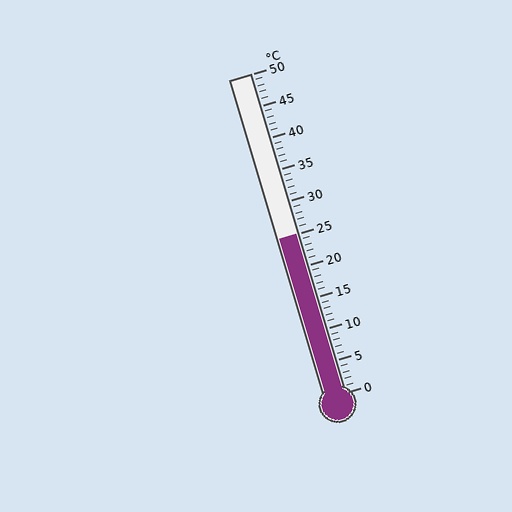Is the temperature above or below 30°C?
The temperature is below 30°C.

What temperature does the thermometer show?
The thermometer shows approximately 25°C.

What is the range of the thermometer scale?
The thermometer scale ranges from 0°C to 50°C.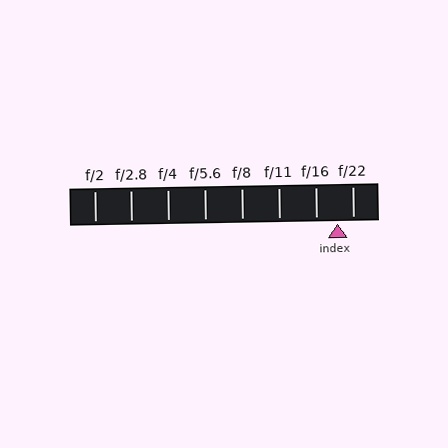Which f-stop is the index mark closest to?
The index mark is closest to f/22.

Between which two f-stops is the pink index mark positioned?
The index mark is between f/16 and f/22.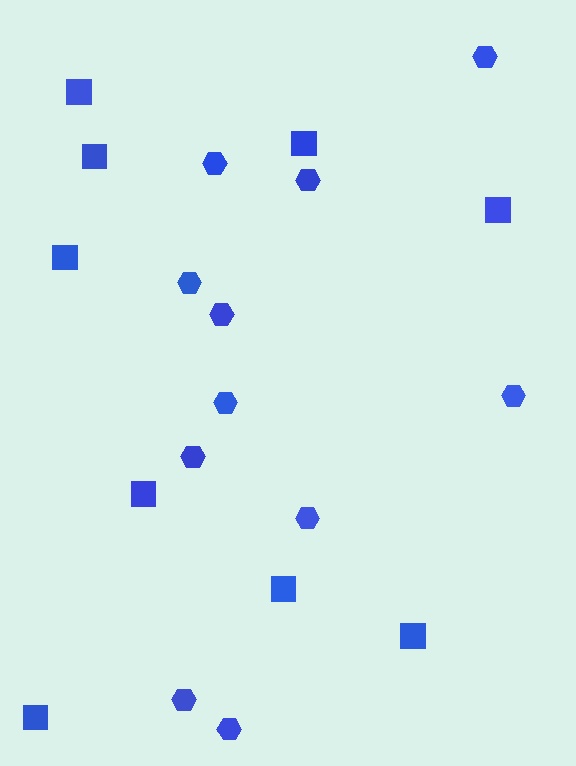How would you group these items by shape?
There are 2 groups: one group of squares (9) and one group of hexagons (11).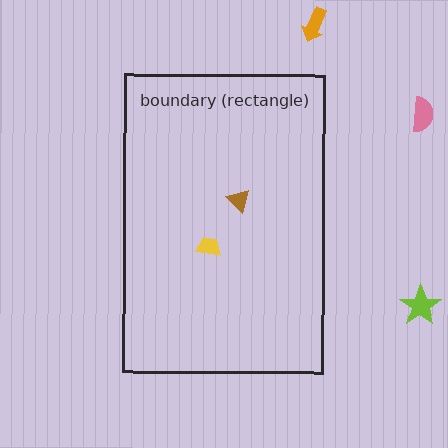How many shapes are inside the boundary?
2 inside, 3 outside.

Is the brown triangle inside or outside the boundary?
Inside.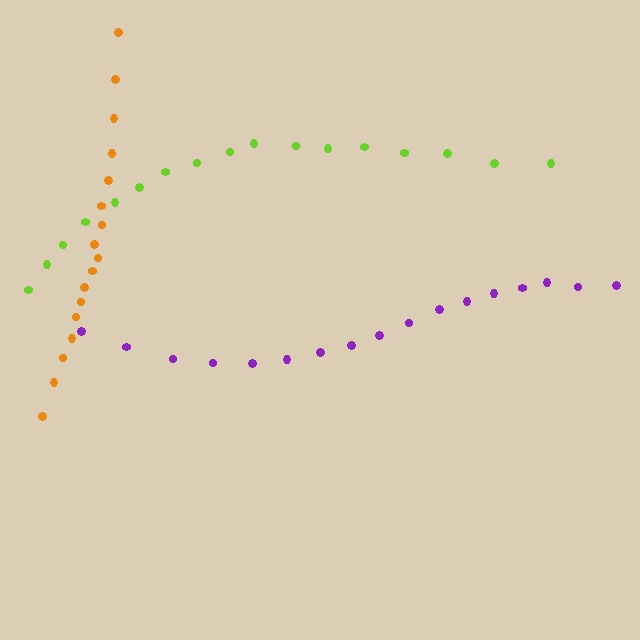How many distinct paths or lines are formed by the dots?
There are 3 distinct paths.